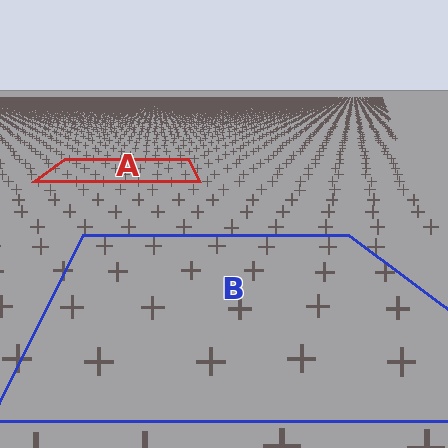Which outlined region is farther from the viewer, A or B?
Region A is farther from the viewer — the texture elements inside it appear smaller and more densely packed.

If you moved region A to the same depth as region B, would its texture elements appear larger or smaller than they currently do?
They would appear larger. At a closer depth, the same texture elements are projected at a bigger on-screen size.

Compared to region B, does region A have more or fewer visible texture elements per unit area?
Region A has more texture elements per unit area — they are packed more densely because it is farther away.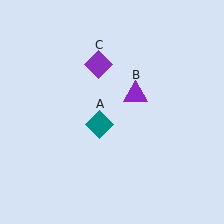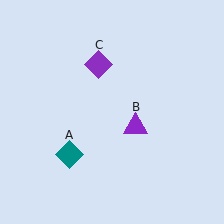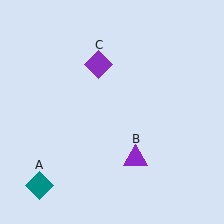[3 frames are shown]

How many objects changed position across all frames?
2 objects changed position: teal diamond (object A), purple triangle (object B).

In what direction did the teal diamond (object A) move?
The teal diamond (object A) moved down and to the left.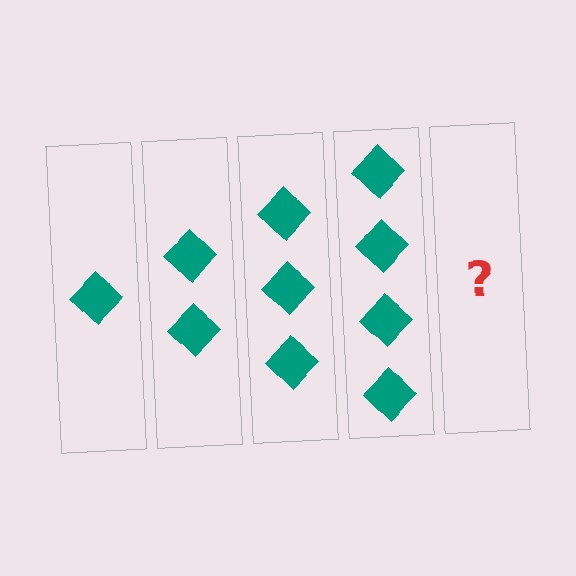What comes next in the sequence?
The next element should be 5 diamonds.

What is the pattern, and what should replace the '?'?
The pattern is that each step adds one more diamond. The '?' should be 5 diamonds.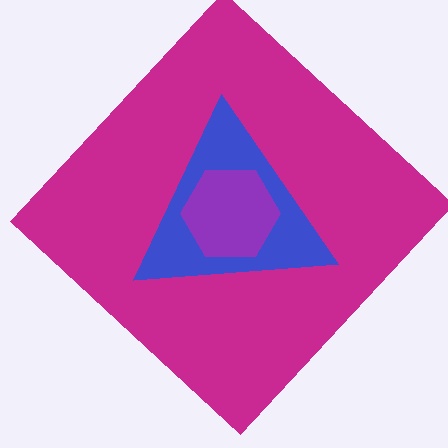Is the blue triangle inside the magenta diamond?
Yes.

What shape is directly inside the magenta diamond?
The blue triangle.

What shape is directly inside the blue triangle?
The purple hexagon.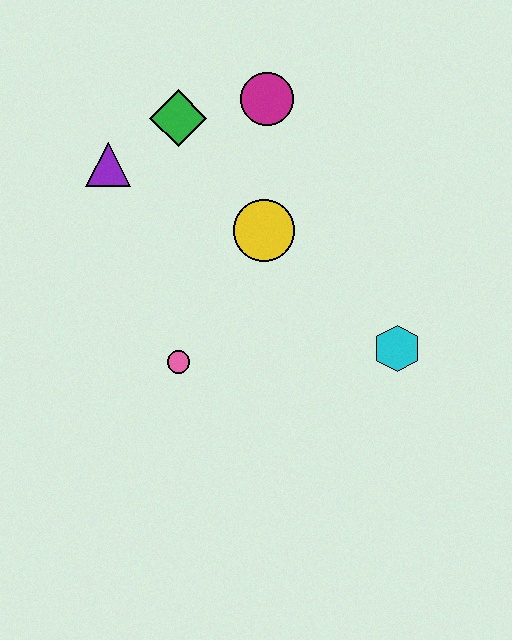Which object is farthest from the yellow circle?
The cyan hexagon is farthest from the yellow circle.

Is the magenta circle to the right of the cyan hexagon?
No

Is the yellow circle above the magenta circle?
No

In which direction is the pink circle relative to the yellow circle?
The pink circle is below the yellow circle.